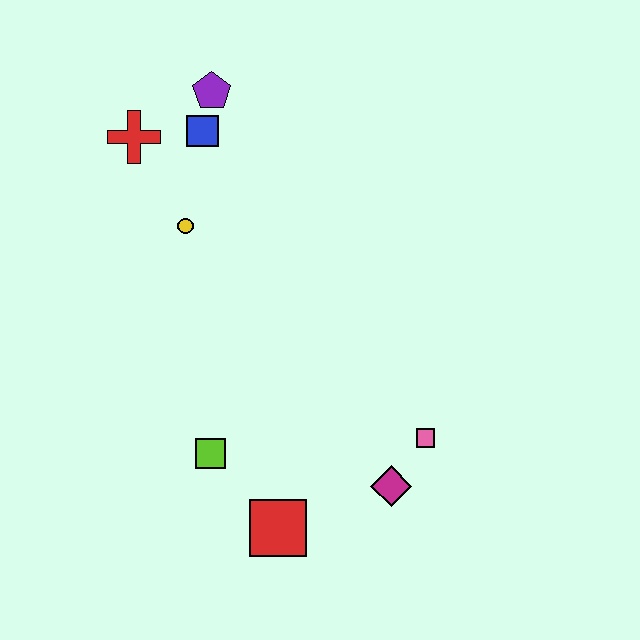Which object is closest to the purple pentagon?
The blue square is closest to the purple pentagon.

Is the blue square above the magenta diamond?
Yes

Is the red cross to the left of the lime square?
Yes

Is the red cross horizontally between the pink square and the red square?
No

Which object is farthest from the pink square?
The red cross is farthest from the pink square.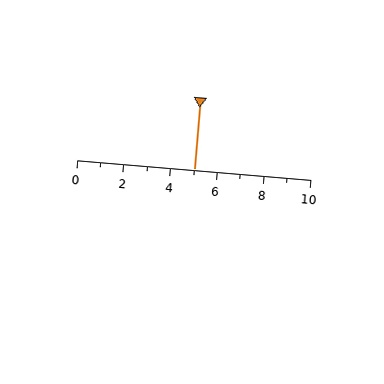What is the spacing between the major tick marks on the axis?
The major ticks are spaced 2 apart.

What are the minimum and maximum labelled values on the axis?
The axis runs from 0 to 10.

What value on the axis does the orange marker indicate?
The marker indicates approximately 5.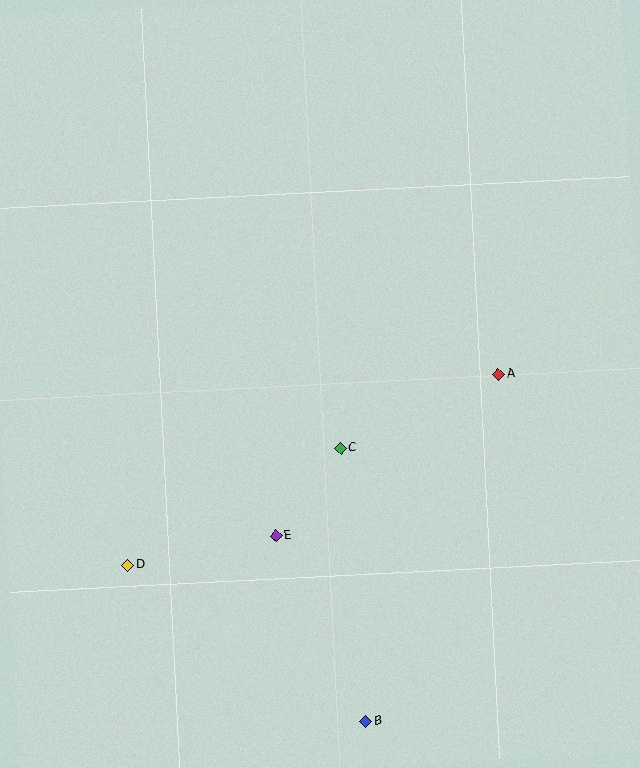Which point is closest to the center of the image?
Point C at (340, 448) is closest to the center.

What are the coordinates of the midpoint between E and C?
The midpoint between E and C is at (308, 492).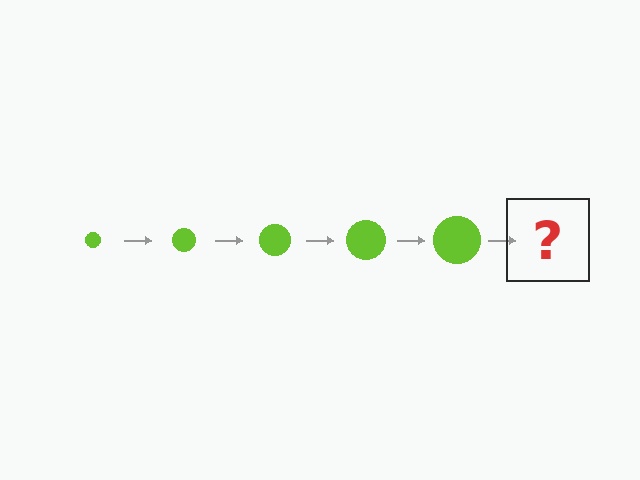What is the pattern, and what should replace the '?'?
The pattern is that the circle gets progressively larger each step. The '?' should be a lime circle, larger than the previous one.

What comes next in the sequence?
The next element should be a lime circle, larger than the previous one.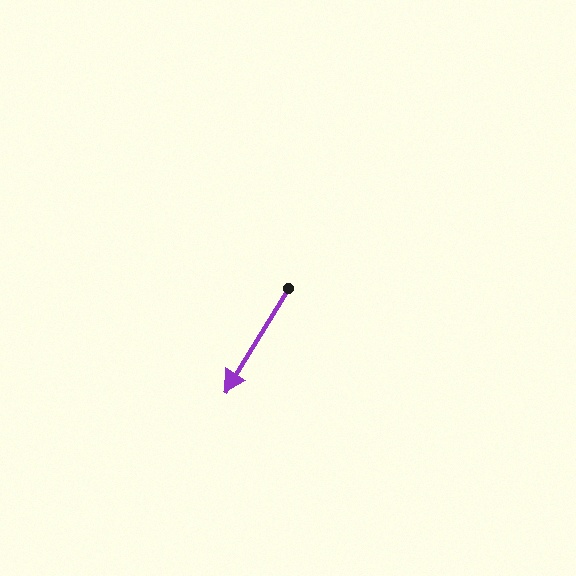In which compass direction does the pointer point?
Southwest.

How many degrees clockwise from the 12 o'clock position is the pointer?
Approximately 211 degrees.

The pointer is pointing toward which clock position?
Roughly 7 o'clock.